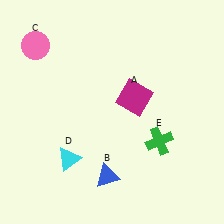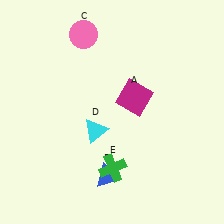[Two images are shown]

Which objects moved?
The objects that moved are: the pink circle (C), the cyan triangle (D), the green cross (E).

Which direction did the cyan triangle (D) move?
The cyan triangle (D) moved up.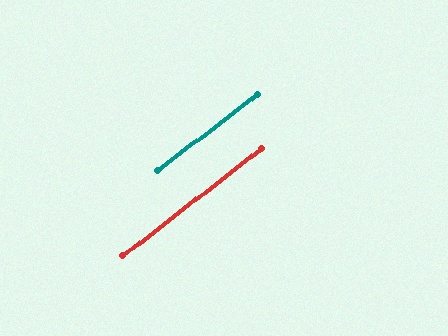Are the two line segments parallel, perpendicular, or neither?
Parallel — their directions differ by only 0.6°.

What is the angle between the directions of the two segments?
Approximately 1 degree.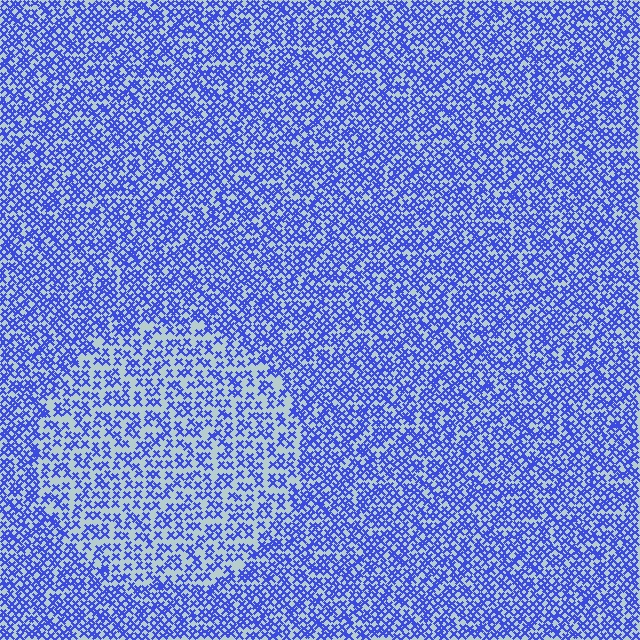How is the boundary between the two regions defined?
The boundary is defined by a change in element density (approximately 1.7x ratio). All elements are the same color, size, and shape.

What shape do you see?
I see a circle.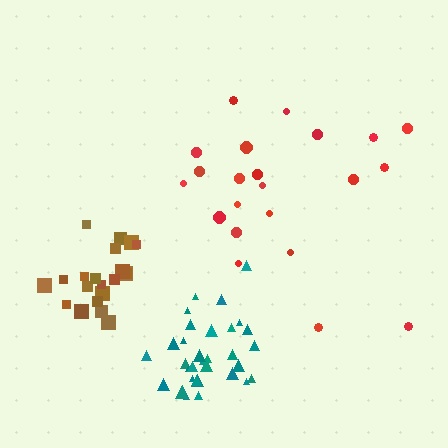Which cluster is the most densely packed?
Teal.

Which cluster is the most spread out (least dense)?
Red.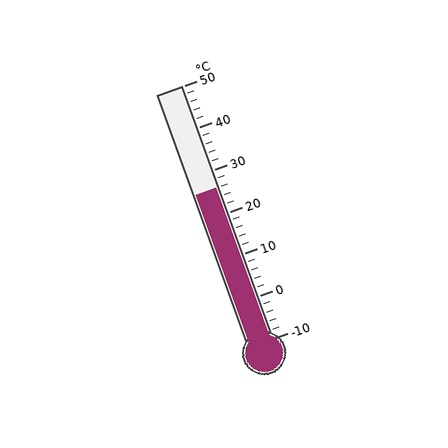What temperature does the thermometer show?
The thermometer shows approximately 26°C.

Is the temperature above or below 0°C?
The temperature is above 0°C.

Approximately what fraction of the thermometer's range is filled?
The thermometer is filled to approximately 60% of its range.